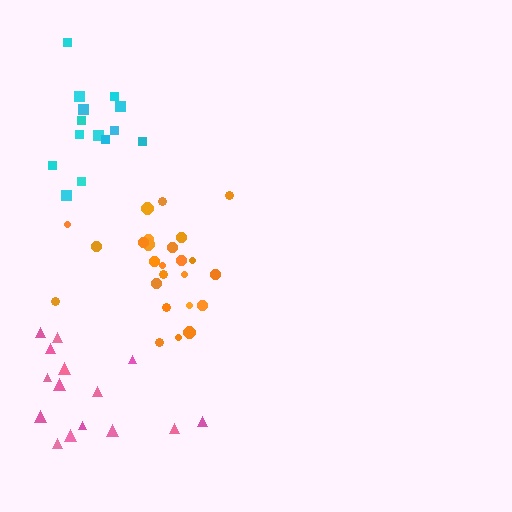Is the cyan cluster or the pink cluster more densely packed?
Cyan.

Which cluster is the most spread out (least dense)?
Pink.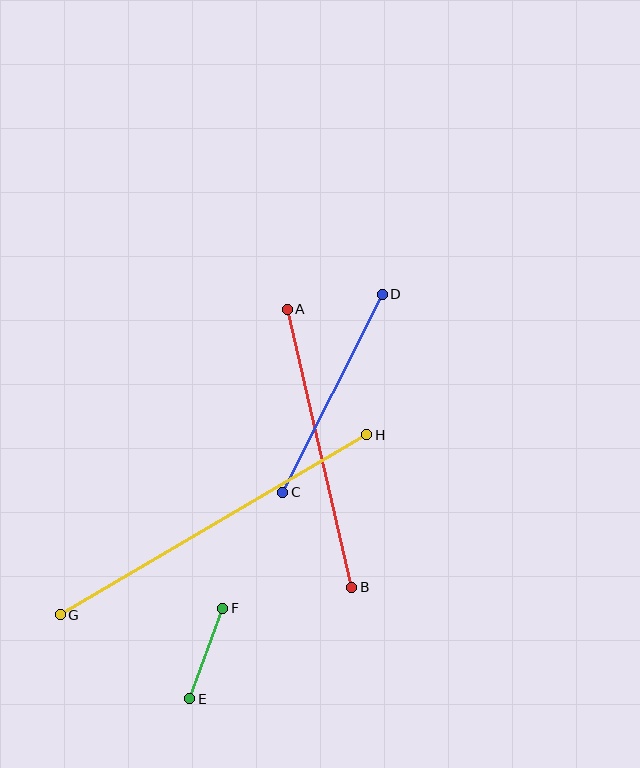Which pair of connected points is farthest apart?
Points G and H are farthest apart.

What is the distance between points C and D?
The distance is approximately 222 pixels.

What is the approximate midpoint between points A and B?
The midpoint is at approximately (319, 448) pixels.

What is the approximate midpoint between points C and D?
The midpoint is at approximately (333, 393) pixels.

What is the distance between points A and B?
The distance is approximately 285 pixels.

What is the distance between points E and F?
The distance is approximately 96 pixels.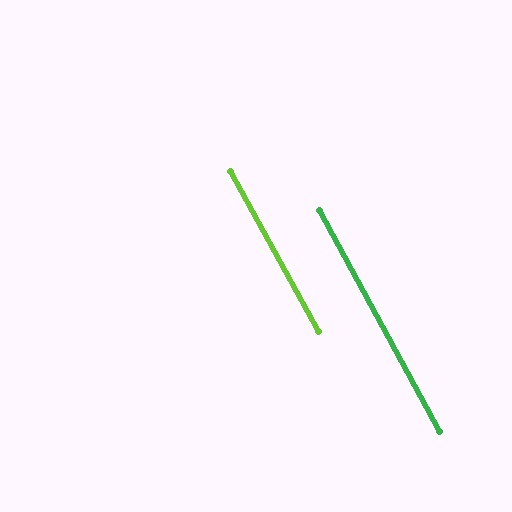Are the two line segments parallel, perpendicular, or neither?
Parallel — their directions differ by only 0.2°.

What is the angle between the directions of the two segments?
Approximately 0 degrees.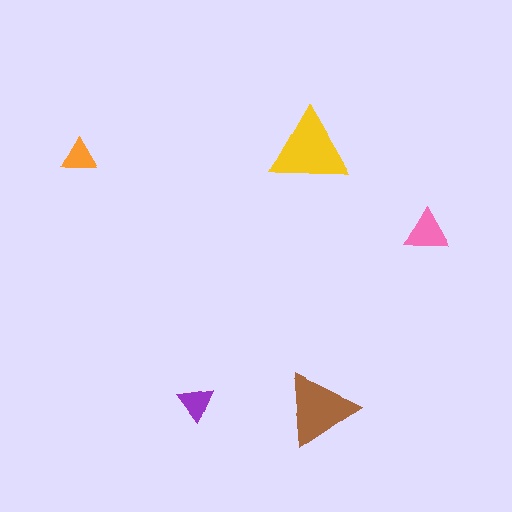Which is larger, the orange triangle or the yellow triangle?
The yellow one.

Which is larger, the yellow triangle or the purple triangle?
The yellow one.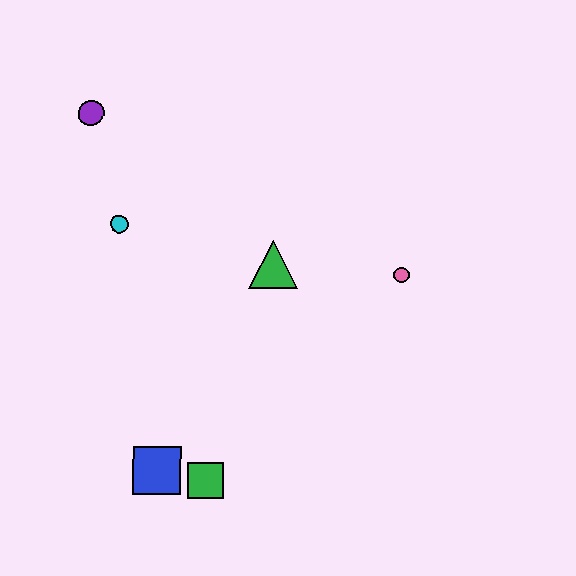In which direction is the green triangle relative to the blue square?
The green triangle is above the blue square.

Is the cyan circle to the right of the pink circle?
No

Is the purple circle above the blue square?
Yes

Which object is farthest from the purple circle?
The green square is farthest from the purple circle.